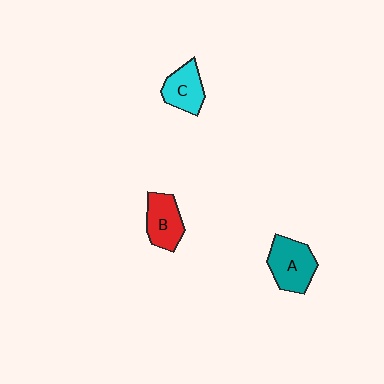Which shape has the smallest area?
Shape C (cyan).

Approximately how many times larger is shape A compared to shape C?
Approximately 1.3 times.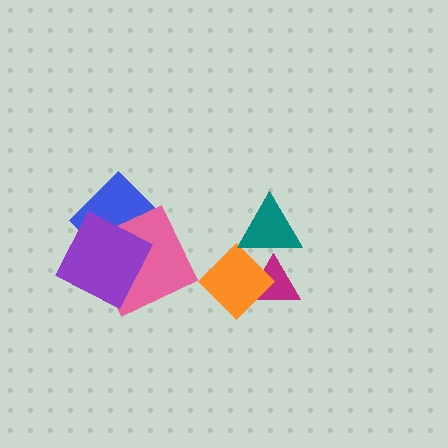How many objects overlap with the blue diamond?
2 objects overlap with the blue diamond.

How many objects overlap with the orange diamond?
2 objects overlap with the orange diamond.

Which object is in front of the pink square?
The purple square is in front of the pink square.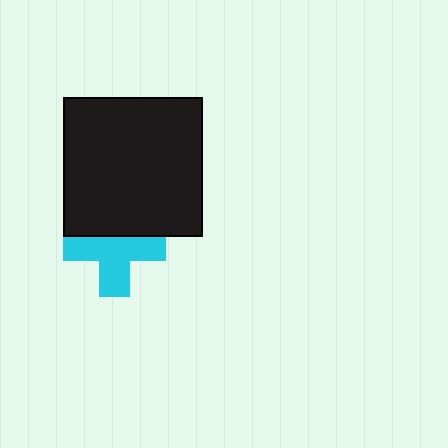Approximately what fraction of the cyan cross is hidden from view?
Roughly 35% of the cyan cross is hidden behind the black square.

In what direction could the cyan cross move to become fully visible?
The cyan cross could move down. That would shift it out from behind the black square entirely.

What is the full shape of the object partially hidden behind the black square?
The partially hidden object is a cyan cross.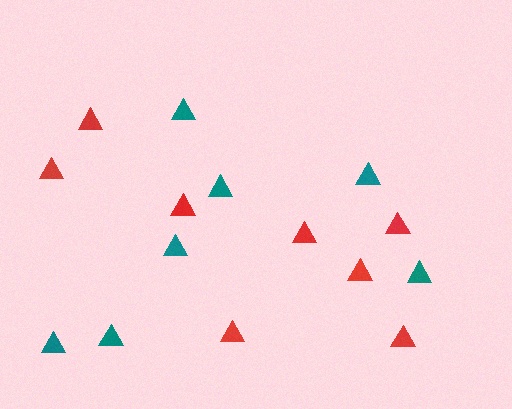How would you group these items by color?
There are 2 groups: one group of teal triangles (7) and one group of red triangles (8).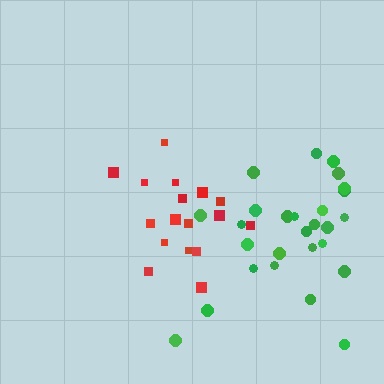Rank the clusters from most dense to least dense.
green, red.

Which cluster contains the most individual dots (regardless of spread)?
Green (27).